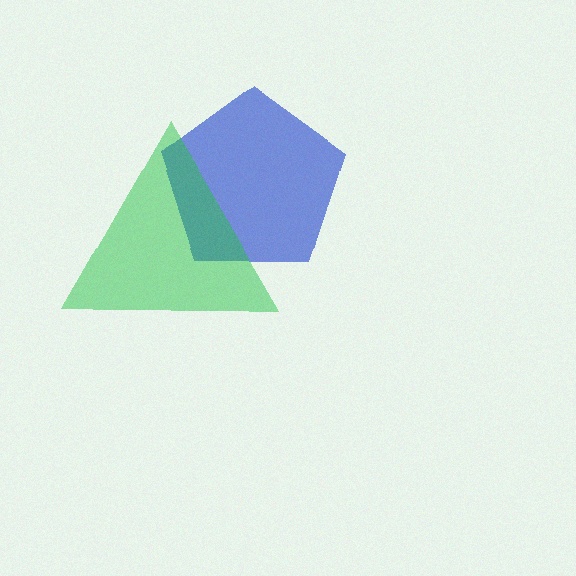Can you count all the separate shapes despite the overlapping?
Yes, there are 2 separate shapes.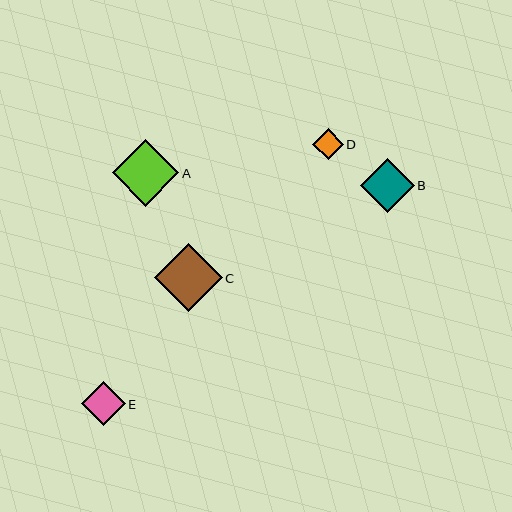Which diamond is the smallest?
Diamond D is the smallest with a size of approximately 31 pixels.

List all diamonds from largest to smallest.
From largest to smallest: C, A, B, E, D.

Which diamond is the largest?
Diamond C is the largest with a size of approximately 67 pixels.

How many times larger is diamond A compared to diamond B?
Diamond A is approximately 1.2 times the size of diamond B.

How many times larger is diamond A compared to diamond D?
Diamond A is approximately 2.2 times the size of diamond D.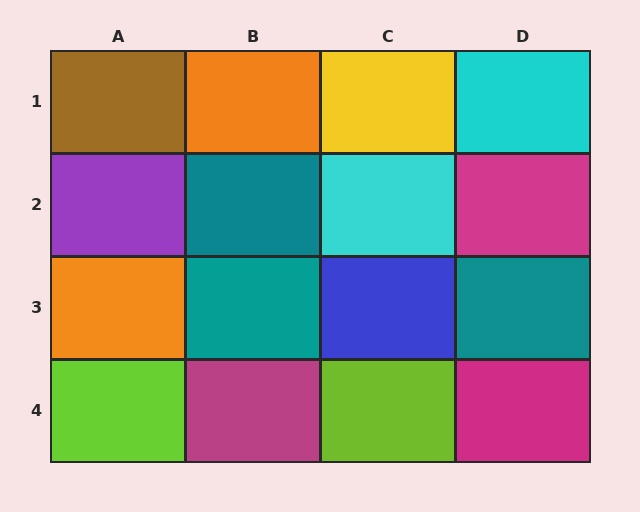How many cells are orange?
2 cells are orange.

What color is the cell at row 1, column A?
Brown.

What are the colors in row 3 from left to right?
Orange, teal, blue, teal.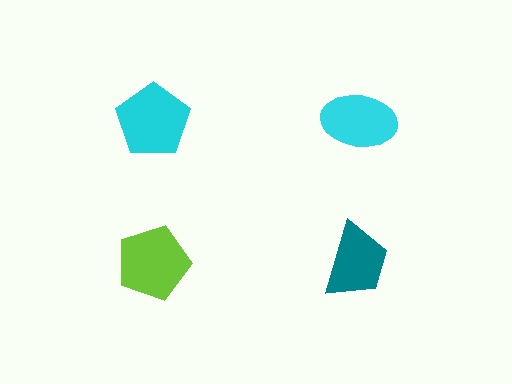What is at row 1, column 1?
A cyan pentagon.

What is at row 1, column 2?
A cyan ellipse.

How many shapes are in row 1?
2 shapes.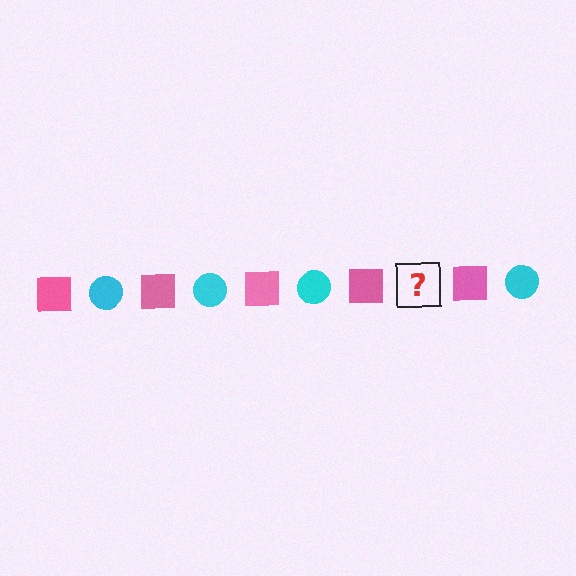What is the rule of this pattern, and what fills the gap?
The rule is that the pattern alternates between pink square and cyan circle. The gap should be filled with a cyan circle.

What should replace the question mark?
The question mark should be replaced with a cyan circle.